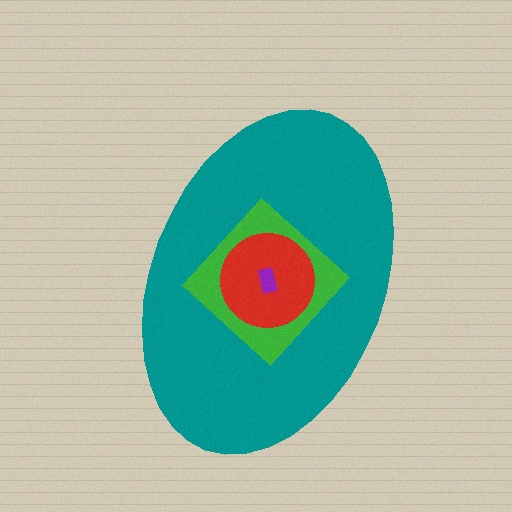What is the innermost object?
The purple rectangle.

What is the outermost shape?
The teal ellipse.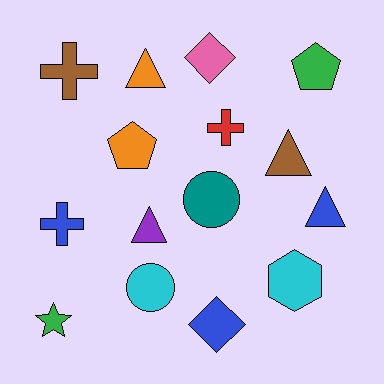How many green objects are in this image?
There are 2 green objects.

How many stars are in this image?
There is 1 star.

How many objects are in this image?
There are 15 objects.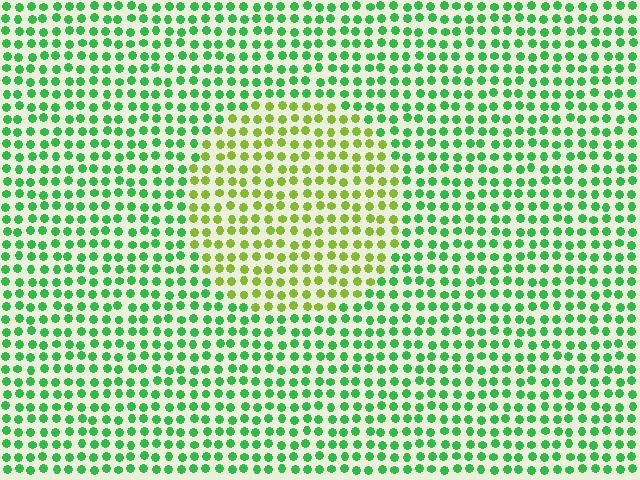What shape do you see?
I see a circle.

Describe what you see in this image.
The image is filled with small green elements in a uniform arrangement. A circle-shaped region is visible where the elements are tinted to a slightly different hue, forming a subtle color boundary.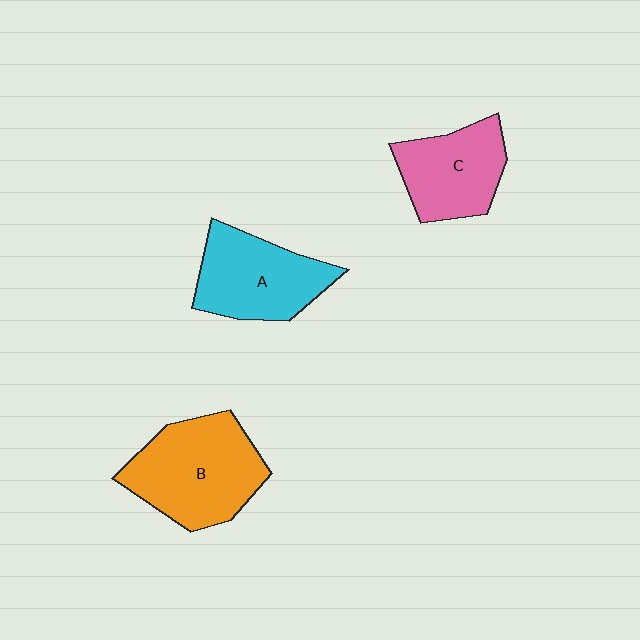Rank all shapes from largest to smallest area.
From largest to smallest: B (orange), A (cyan), C (pink).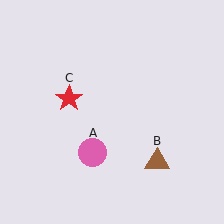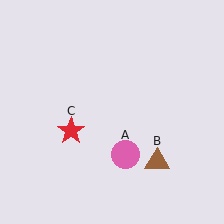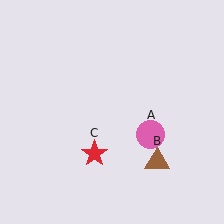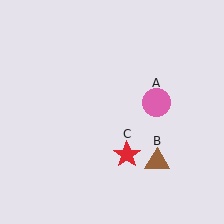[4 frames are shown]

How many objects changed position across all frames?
2 objects changed position: pink circle (object A), red star (object C).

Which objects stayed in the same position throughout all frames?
Brown triangle (object B) remained stationary.